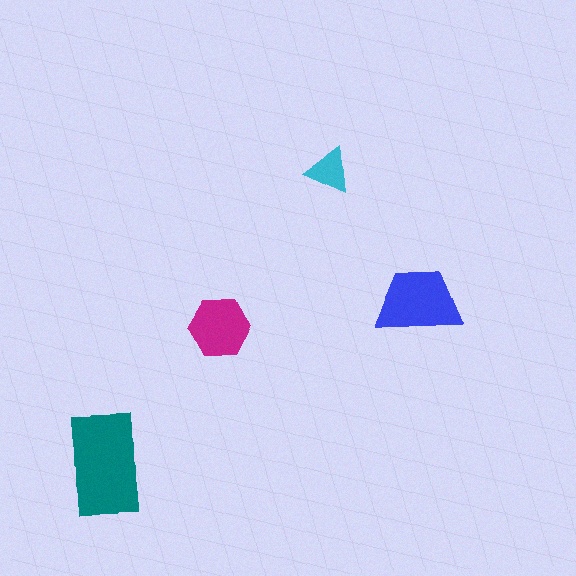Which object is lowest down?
The teal rectangle is bottommost.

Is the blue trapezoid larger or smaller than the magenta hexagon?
Larger.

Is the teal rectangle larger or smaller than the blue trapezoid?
Larger.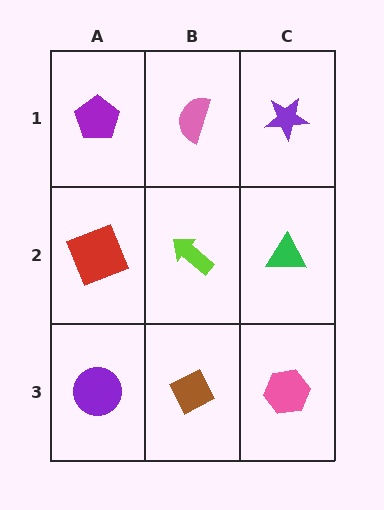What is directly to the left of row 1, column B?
A purple pentagon.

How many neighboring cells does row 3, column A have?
2.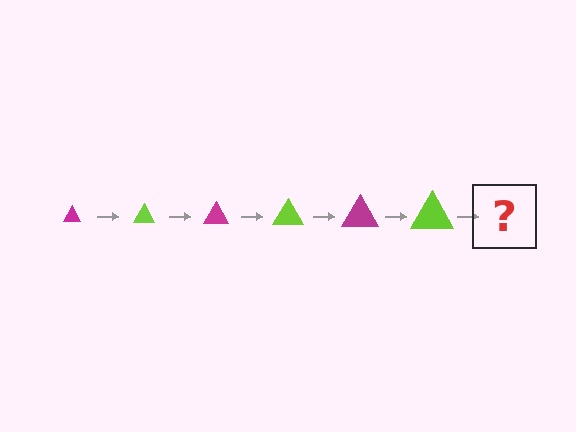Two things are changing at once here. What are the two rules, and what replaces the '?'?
The two rules are that the triangle grows larger each step and the color cycles through magenta and lime. The '?' should be a magenta triangle, larger than the previous one.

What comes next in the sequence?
The next element should be a magenta triangle, larger than the previous one.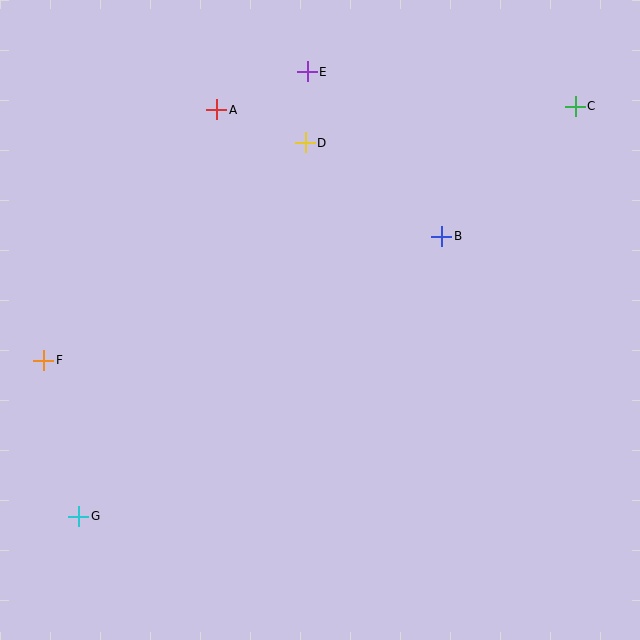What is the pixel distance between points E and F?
The distance between E and F is 390 pixels.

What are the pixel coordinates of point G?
Point G is at (79, 516).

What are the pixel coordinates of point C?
Point C is at (575, 106).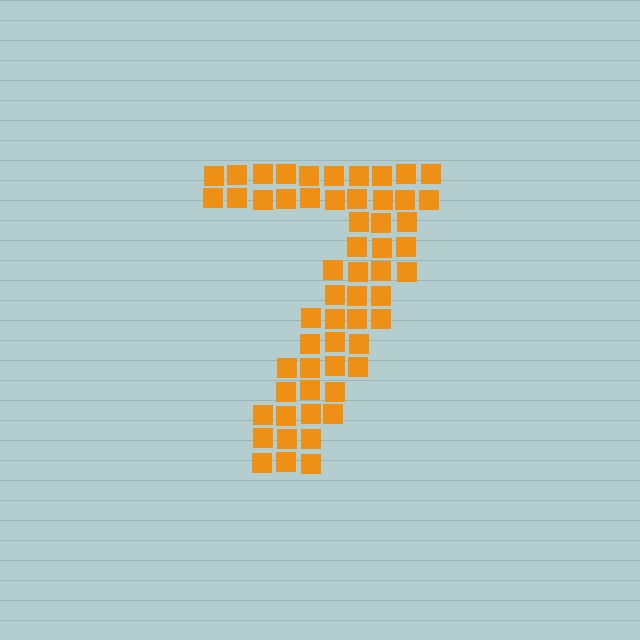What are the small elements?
The small elements are squares.